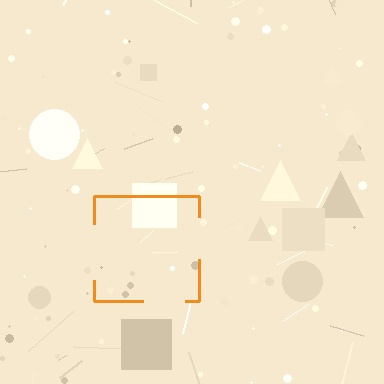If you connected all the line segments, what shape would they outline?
They would outline a square.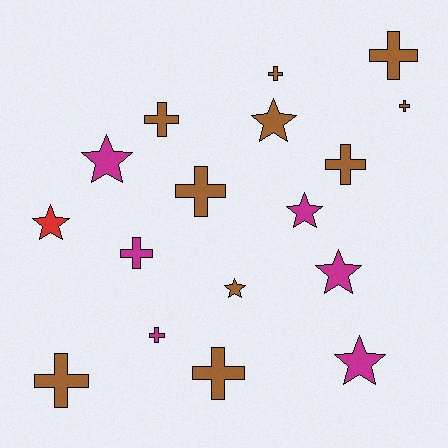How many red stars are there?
There is 1 red star.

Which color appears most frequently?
Brown, with 10 objects.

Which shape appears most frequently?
Cross, with 10 objects.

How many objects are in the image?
There are 17 objects.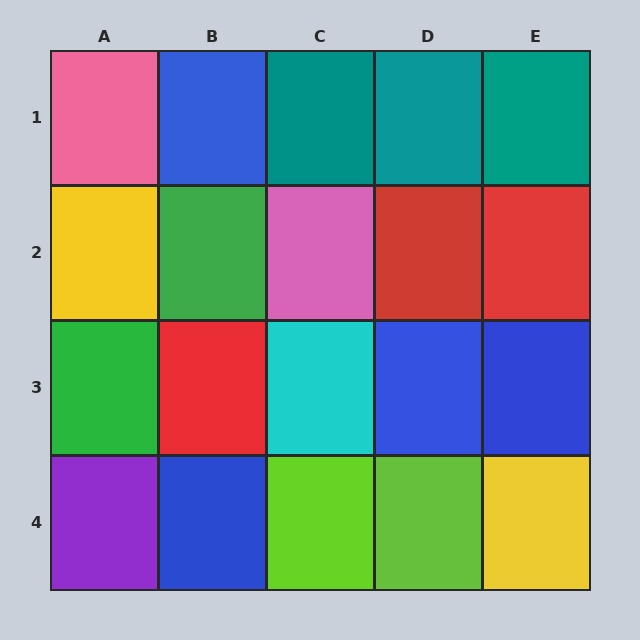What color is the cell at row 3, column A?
Green.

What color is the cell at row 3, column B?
Red.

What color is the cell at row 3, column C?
Cyan.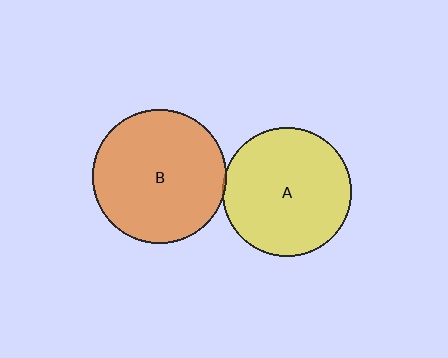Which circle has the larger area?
Circle B (orange).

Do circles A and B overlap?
Yes.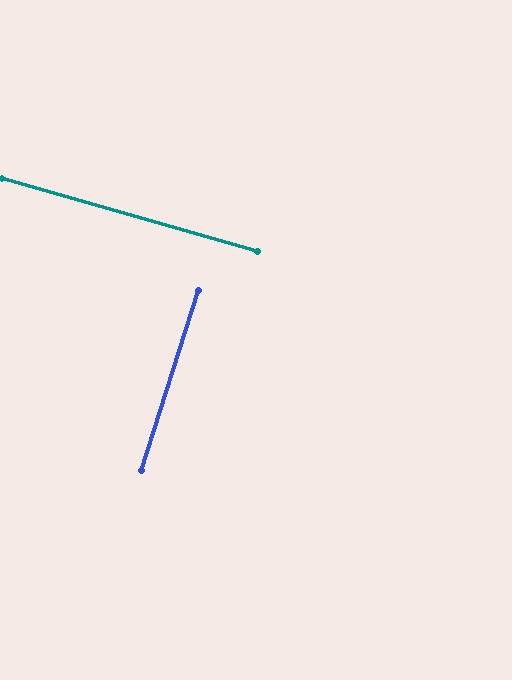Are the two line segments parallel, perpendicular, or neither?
Perpendicular — they meet at approximately 88°.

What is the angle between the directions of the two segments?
Approximately 88 degrees.